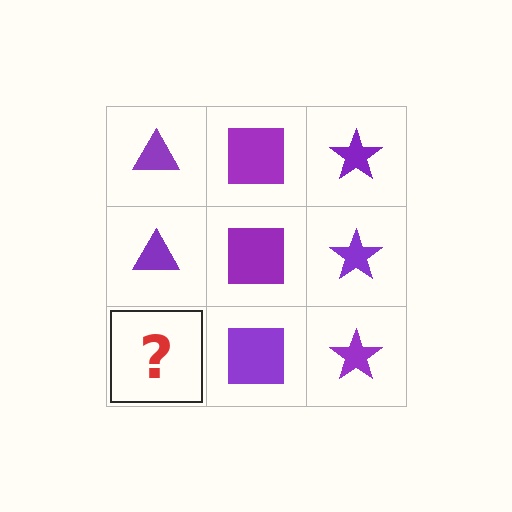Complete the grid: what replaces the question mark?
The question mark should be replaced with a purple triangle.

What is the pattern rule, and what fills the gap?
The rule is that each column has a consistent shape. The gap should be filled with a purple triangle.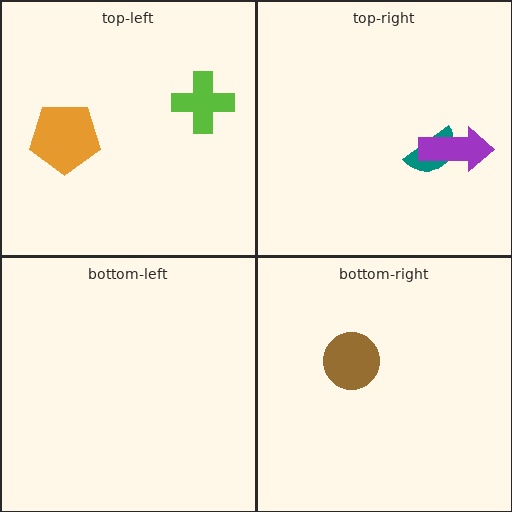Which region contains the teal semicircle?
The top-right region.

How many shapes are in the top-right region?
2.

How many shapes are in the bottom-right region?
1.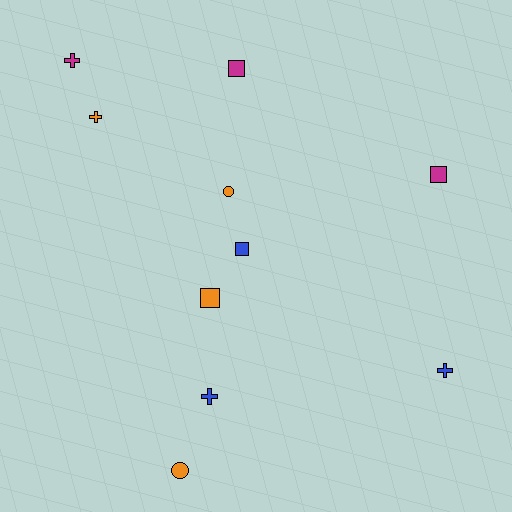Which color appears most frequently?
Orange, with 4 objects.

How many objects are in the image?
There are 10 objects.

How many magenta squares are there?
There are 2 magenta squares.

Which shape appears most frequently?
Square, with 4 objects.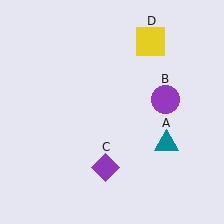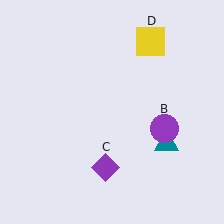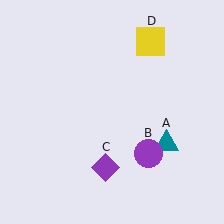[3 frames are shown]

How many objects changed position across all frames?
1 object changed position: purple circle (object B).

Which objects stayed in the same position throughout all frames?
Teal triangle (object A) and purple diamond (object C) and yellow square (object D) remained stationary.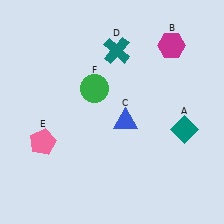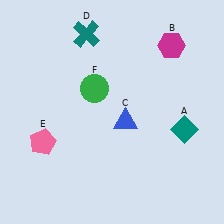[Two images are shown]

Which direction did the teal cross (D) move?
The teal cross (D) moved left.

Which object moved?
The teal cross (D) moved left.